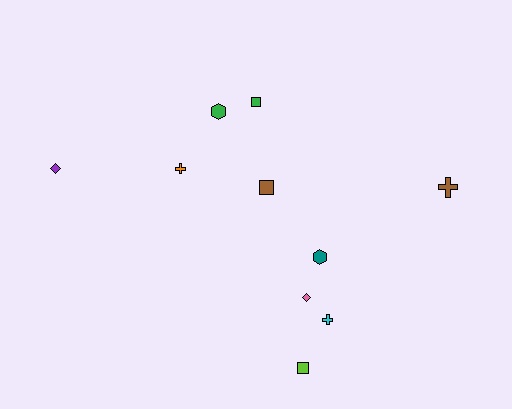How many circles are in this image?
There are no circles.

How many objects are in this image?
There are 10 objects.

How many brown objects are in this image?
There are 2 brown objects.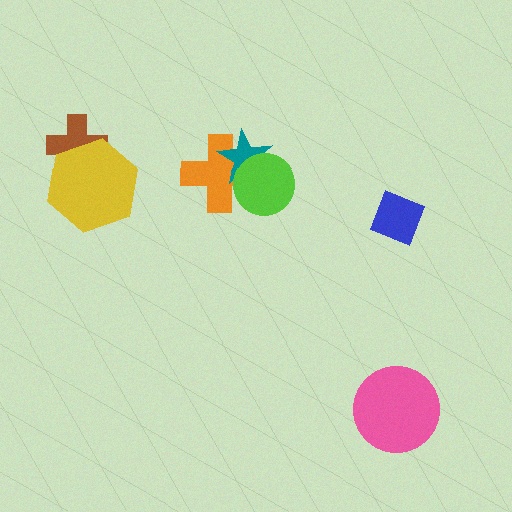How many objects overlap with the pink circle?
0 objects overlap with the pink circle.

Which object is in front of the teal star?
The lime circle is in front of the teal star.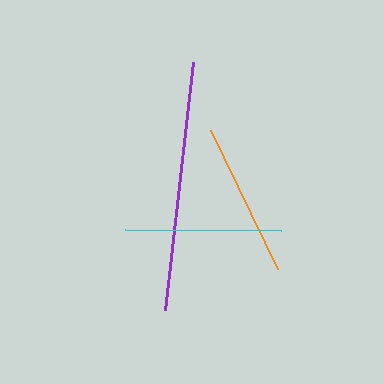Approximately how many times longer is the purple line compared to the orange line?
The purple line is approximately 1.6 times the length of the orange line.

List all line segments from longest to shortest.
From longest to shortest: purple, cyan, orange.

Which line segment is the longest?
The purple line is the longest at approximately 250 pixels.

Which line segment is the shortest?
The orange line is the shortest at approximately 154 pixels.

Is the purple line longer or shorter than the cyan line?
The purple line is longer than the cyan line.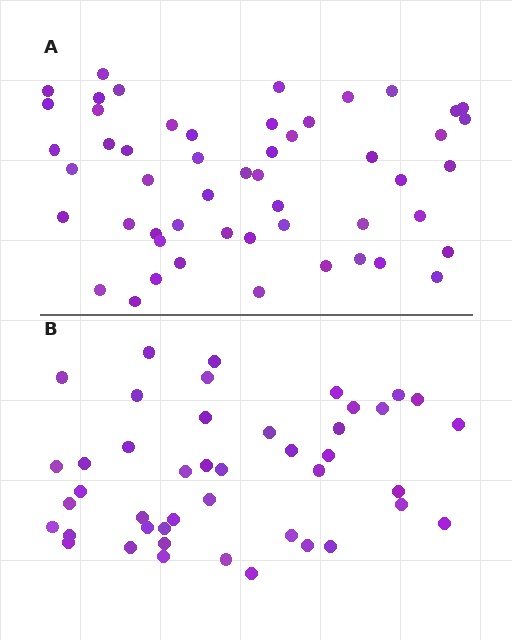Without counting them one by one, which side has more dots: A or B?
Region A (the top region) has more dots.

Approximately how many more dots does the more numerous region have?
Region A has roughly 8 or so more dots than region B.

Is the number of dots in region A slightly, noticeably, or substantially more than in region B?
Region A has only slightly more — the two regions are fairly close. The ratio is roughly 1.2 to 1.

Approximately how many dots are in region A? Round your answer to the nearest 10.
About 50 dots. (The exact count is 52, which rounds to 50.)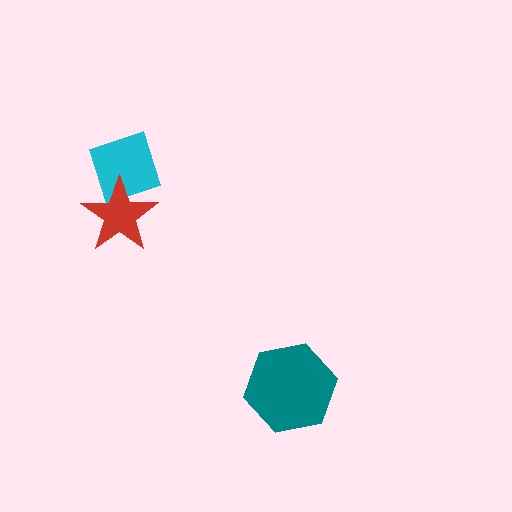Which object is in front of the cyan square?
The red star is in front of the cyan square.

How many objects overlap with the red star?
1 object overlaps with the red star.